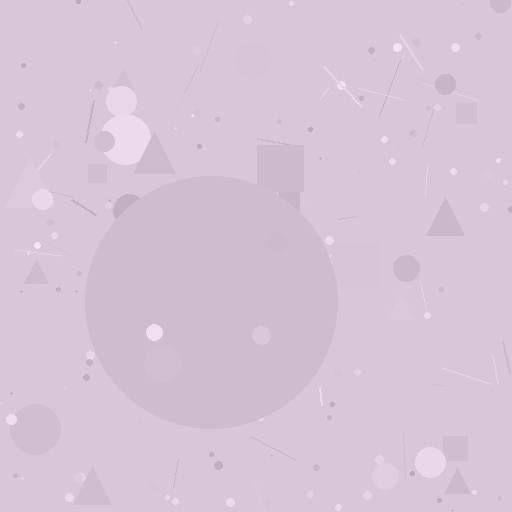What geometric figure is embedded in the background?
A circle is embedded in the background.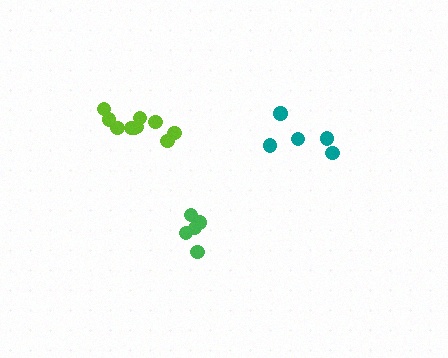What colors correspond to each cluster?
The clusters are colored: green, teal, lime.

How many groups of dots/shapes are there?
There are 3 groups.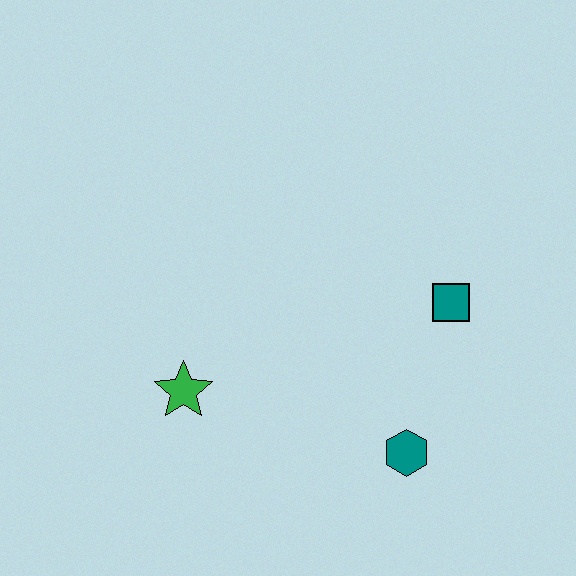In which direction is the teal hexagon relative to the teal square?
The teal hexagon is below the teal square.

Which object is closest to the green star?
The teal hexagon is closest to the green star.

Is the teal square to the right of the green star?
Yes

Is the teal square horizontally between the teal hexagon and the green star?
No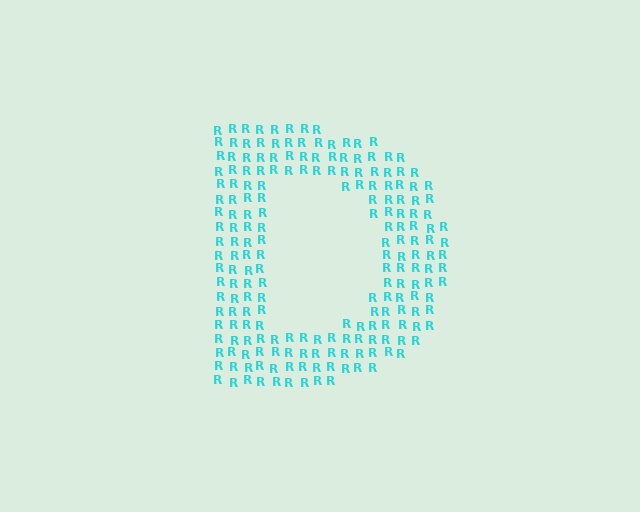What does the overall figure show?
The overall figure shows the letter D.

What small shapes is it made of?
It is made of small letter R's.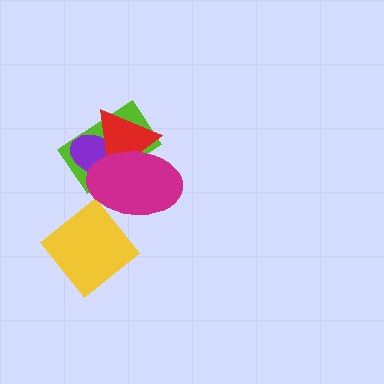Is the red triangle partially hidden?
Yes, it is partially covered by another shape.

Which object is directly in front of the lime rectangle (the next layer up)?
The purple ellipse is directly in front of the lime rectangle.